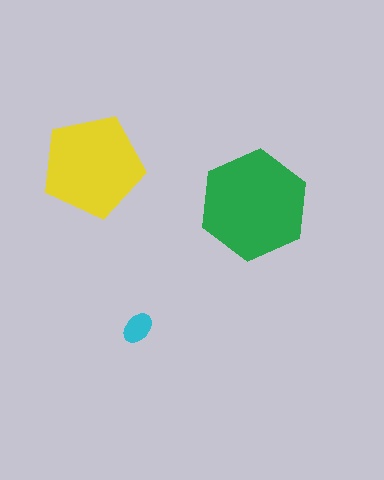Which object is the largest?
The green hexagon.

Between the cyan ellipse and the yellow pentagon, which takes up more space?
The yellow pentagon.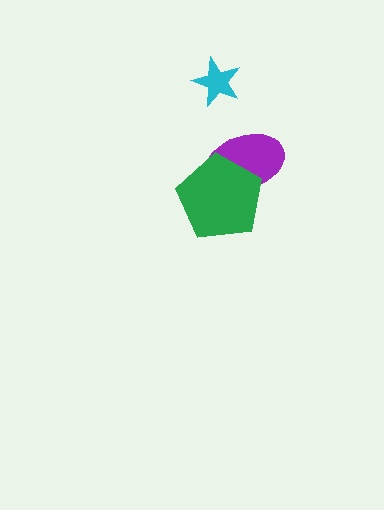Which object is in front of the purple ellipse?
The green pentagon is in front of the purple ellipse.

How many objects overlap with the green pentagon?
1 object overlaps with the green pentagon.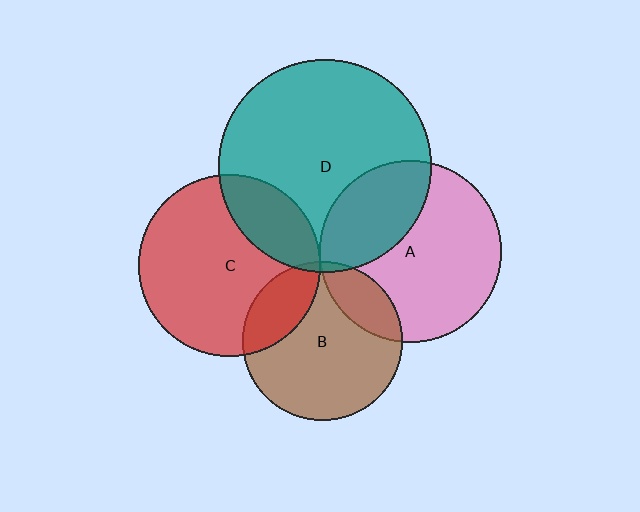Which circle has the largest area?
Circle D (teal).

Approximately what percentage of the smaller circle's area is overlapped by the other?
Approximately 5%.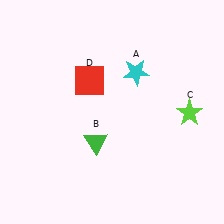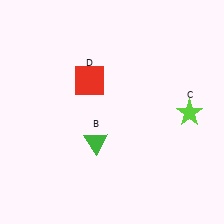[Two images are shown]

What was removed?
The cyan star (A) was removed in Image 2.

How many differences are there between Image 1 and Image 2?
There is 1 difference between the two images.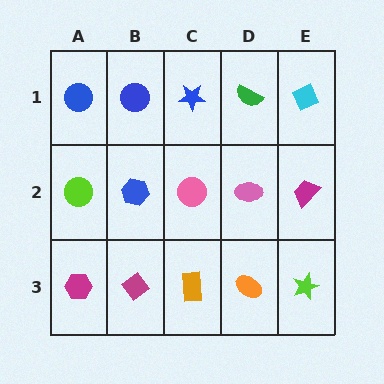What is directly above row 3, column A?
A lime circle.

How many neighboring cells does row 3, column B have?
3.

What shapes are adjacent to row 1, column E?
A magenta trapezoid (row 2, column E), a green semicircle (row 1, column D).